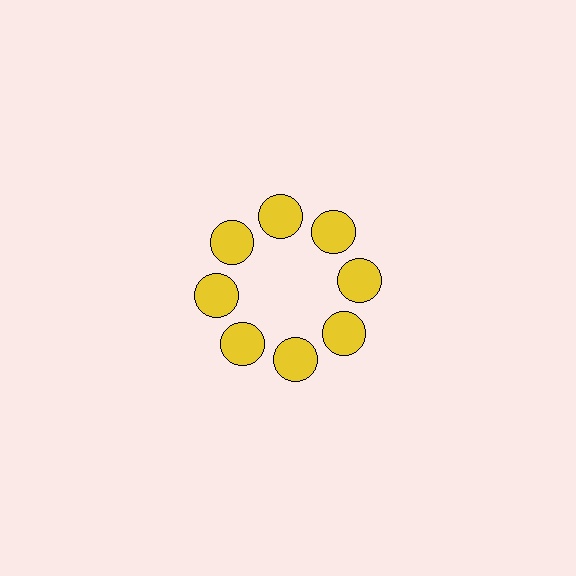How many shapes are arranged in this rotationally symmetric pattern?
There are 8 shapes, arranged in 8 groups of 1.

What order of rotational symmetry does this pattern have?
This pattern has 8-fold rotational symmetry.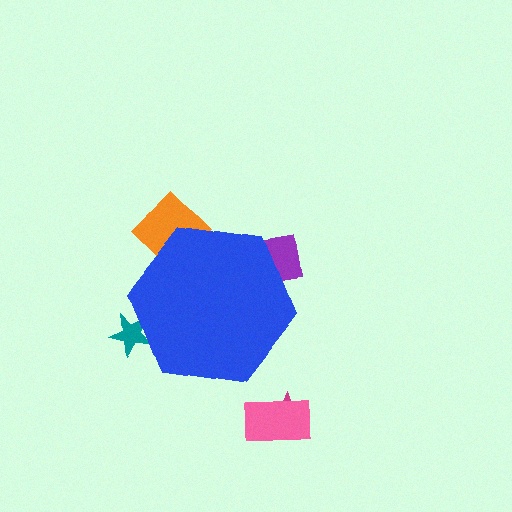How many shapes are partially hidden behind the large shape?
3 shapes are partially hidden.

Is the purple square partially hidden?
Yes, the purple square is partially hidden behind the blue hexagon.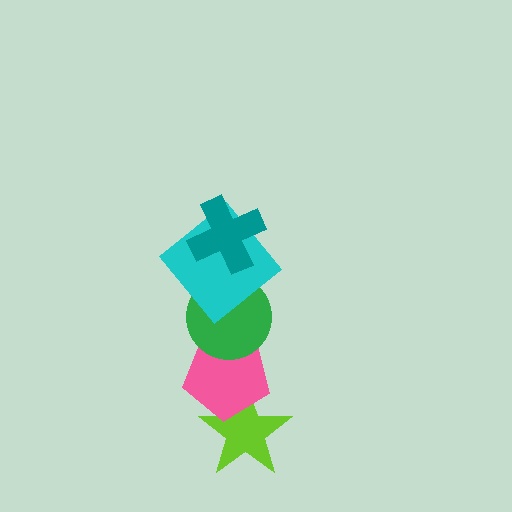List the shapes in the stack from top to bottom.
From top to bottom: the teal cross, the cyan diamond, the green circle, the pink pentagon, the lime star.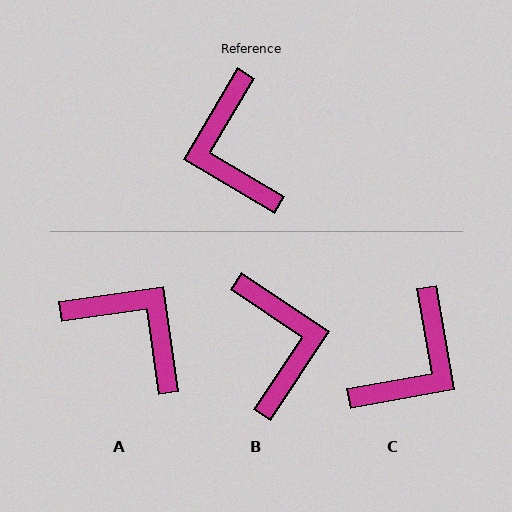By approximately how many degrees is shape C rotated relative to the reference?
Approximately 131 degrees counter-clockwise.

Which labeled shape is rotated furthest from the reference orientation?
B, about 177 degrees away.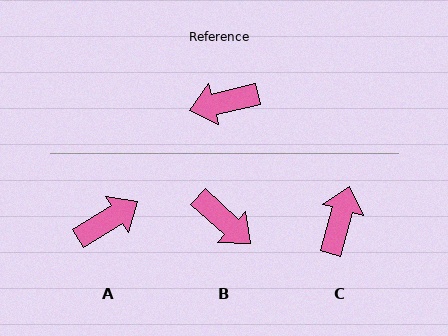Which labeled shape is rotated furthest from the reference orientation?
A, about 161 degrees away.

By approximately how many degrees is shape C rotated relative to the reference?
Approximately 119 degrees clockwise.